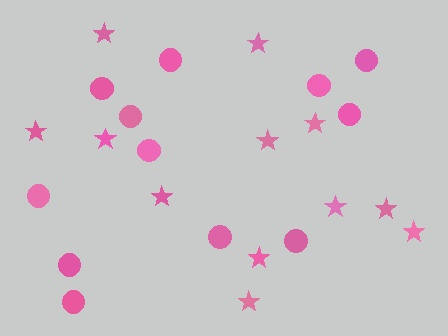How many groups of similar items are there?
There are 2 groups: one group of circles (12) and one group of stars (12).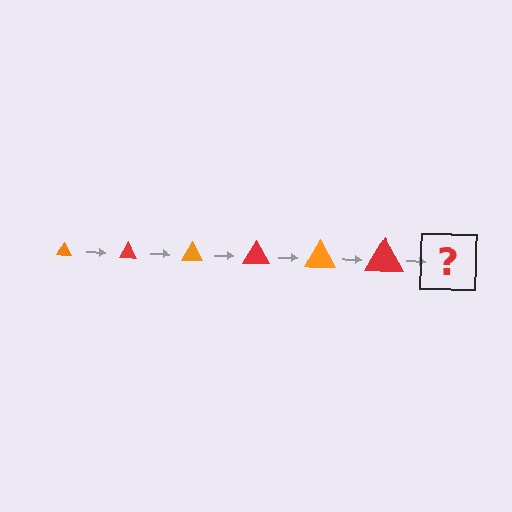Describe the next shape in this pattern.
It should be an orange triangle, larger than the previous one.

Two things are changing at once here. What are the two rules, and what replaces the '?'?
The two rules are that the triangle grows larger each step and the color cycles through orange and red. The '?' should be an orange triangle, larger than the previous one.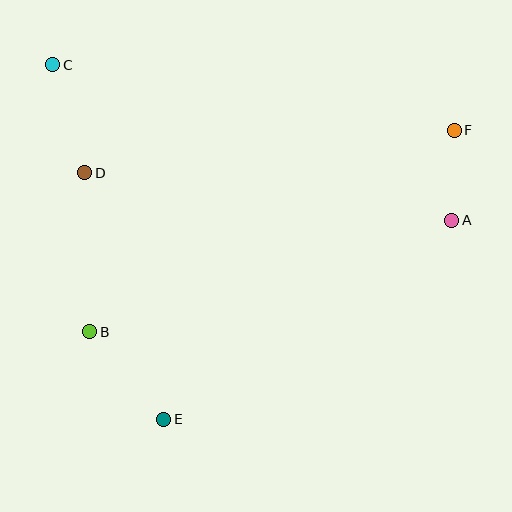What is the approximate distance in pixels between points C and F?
The distance between C and F is approximately 406 pixels.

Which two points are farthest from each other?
Points A and C are farthest from each other.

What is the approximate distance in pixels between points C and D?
The distance between C and D is approximately 112 pixels.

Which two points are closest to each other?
Points A and F are closest to each other.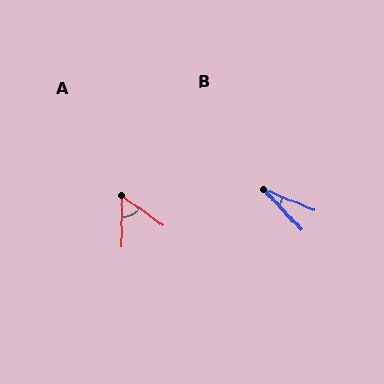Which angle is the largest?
A, at approximately 55 degrees.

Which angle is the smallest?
B, at approximately 25 degrees.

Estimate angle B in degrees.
Approximately 25 degrees.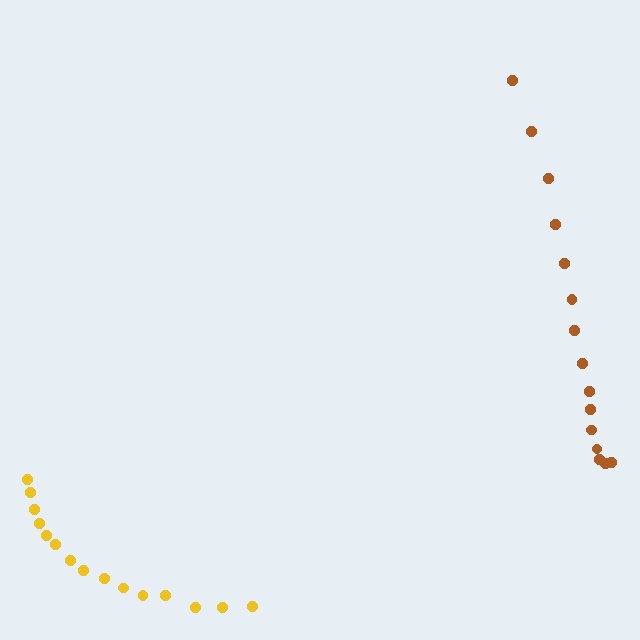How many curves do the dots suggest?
There are 2 distinct paths.